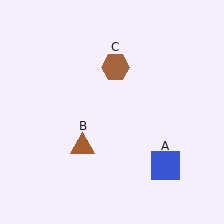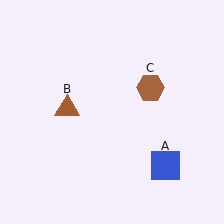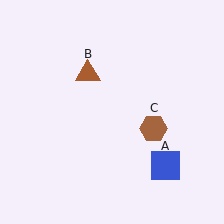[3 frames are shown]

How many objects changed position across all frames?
2 objects changed position: brown triangle (object B), brown hexagon (object C).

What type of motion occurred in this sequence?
The brown triangle (object B), brown hexagon (object C) rotated clockwise around the center of the scene.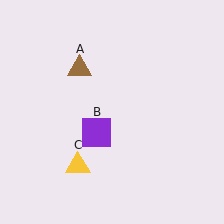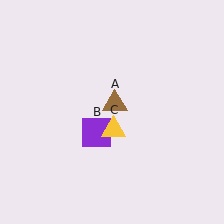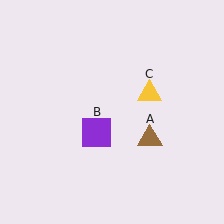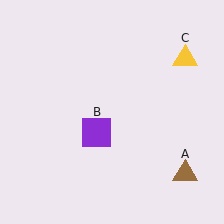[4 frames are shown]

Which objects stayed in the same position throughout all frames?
Purple square (object B) remained stationary.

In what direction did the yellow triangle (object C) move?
The yellow triangle (object C) moved up and to the right.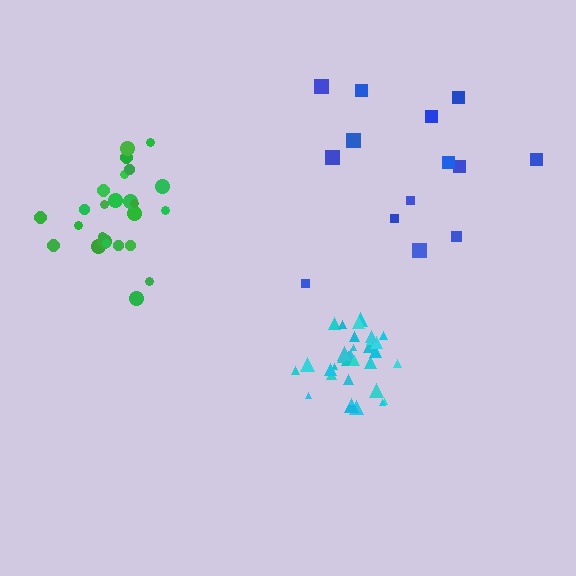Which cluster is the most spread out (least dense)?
Blue.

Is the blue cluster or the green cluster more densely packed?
Green.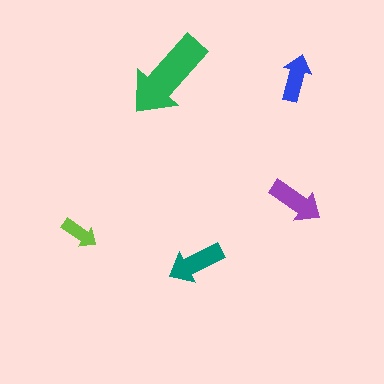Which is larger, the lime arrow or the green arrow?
The green one.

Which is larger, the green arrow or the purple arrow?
The green one.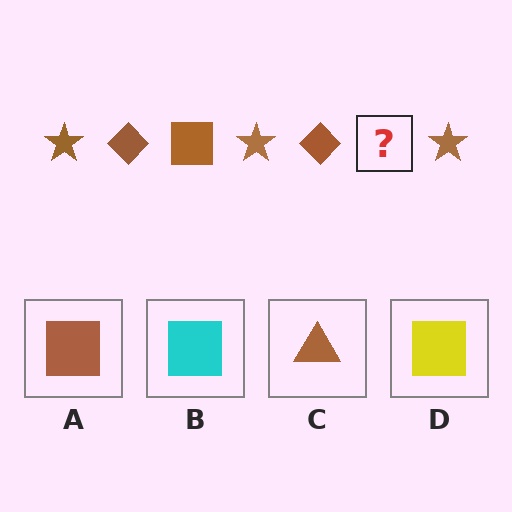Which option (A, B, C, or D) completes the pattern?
A.